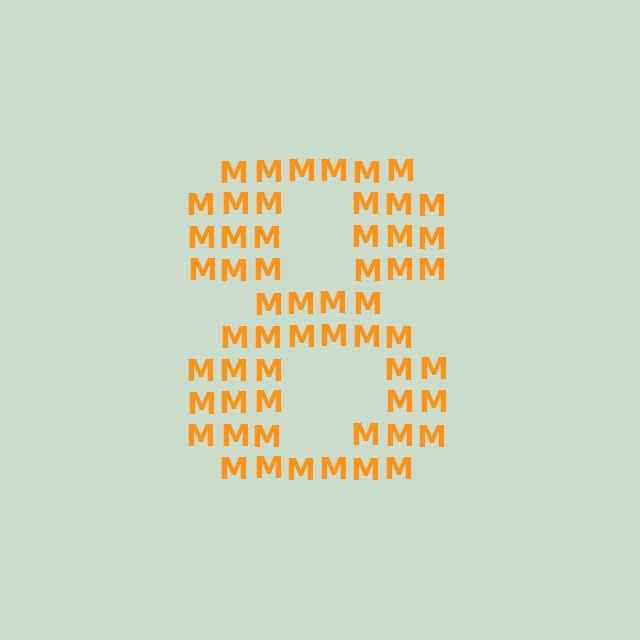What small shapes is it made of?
It is made of small letter M's.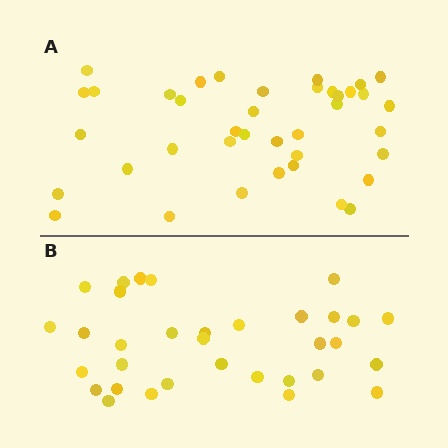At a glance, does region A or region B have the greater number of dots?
Region A (the top region) has more dots.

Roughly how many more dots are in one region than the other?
Region A has about 6 more dots than region B.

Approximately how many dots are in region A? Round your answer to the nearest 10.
About 40 dots. (The exact count is 39, which rounds to 40.)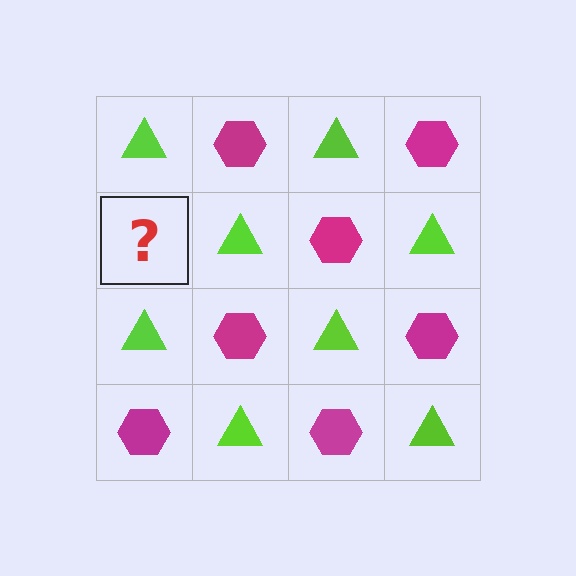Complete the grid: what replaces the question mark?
The question mark should be replaced with a magenta hexagon.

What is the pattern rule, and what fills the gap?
The rule is that it alternates lime triangle and magenta hexagon in a checkerboard pattern. The gap should be filled with a magenta hexagon.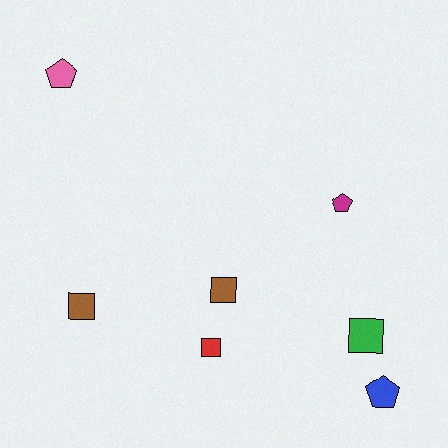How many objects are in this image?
There are 7 objects.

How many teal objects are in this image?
There are no teal objects.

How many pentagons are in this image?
There are 3 pentagons.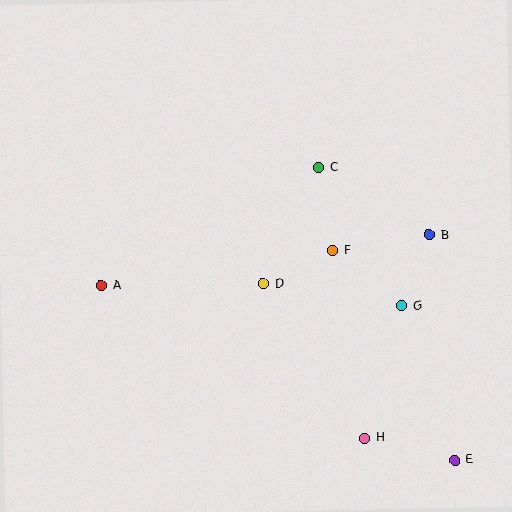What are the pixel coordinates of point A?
Point A is at (102, 286).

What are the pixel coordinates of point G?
Point G is at (402, 306).